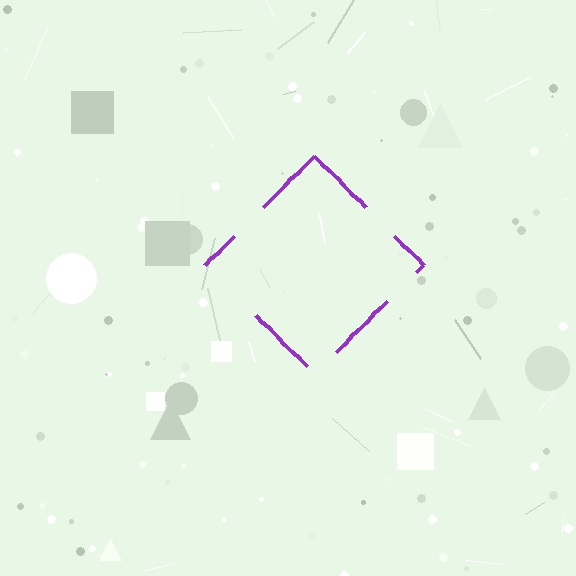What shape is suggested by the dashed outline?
The dashed outline suggests a diamond.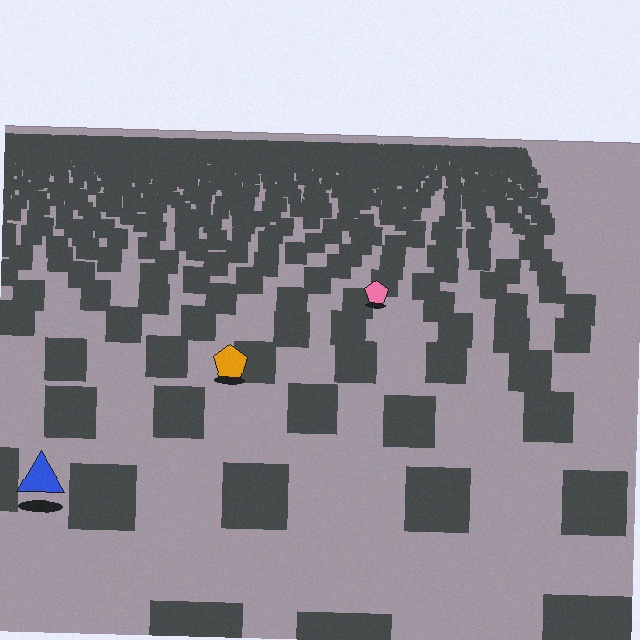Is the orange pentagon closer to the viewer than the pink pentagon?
Yes. The orange pentagon is closer — you can tell from the texture gradient: the ground texture is coarser near it.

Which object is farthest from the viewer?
The pink pentagon is farthest from the viewer. It appears smaller and the ground texture around it is denser.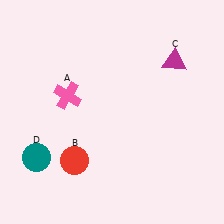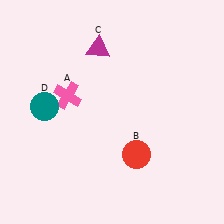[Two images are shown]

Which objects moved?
The objects that moved are: the red circle (B), the magenta triangle (C), the teal circle (D).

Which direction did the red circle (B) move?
The red circle (B) moved right.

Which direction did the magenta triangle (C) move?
The magenta triangle (C) moved left.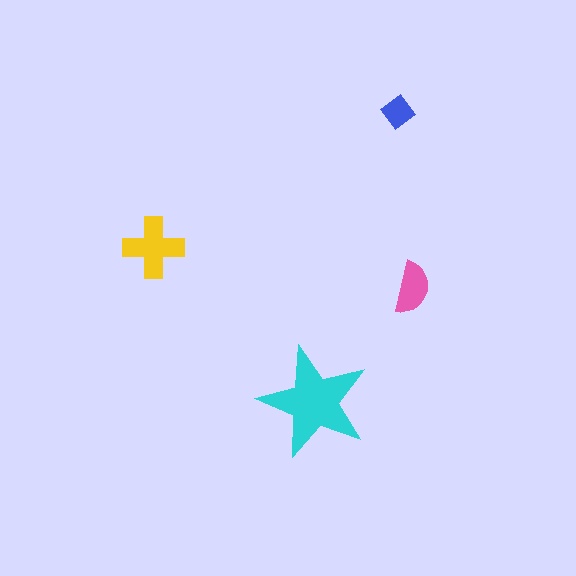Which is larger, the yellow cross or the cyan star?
The cyan star.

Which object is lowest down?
The cyan star is bottommost.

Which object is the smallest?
The blue diamond.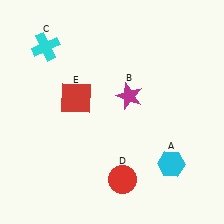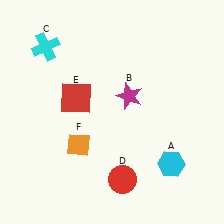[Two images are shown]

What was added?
An orange diamond (F) was added in Image 2.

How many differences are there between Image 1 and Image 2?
There is 1 difference between the two images.